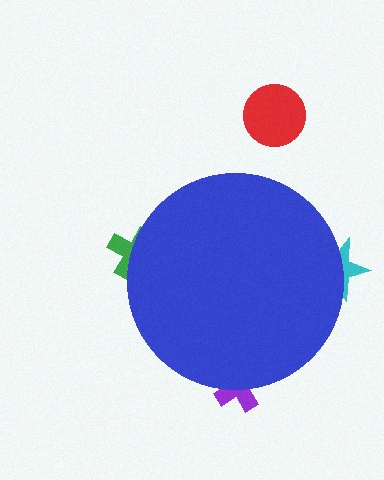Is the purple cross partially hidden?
Yes, the purple cross is partially hidden behind the blue circle.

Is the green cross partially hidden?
Yes, the green cross is partially hidden behind the blue circle.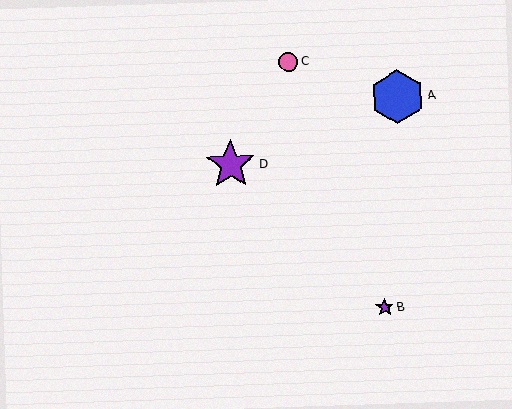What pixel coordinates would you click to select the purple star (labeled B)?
Click at (385, 307) to select the purple star B.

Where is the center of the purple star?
The center of the purple star is at (231, 165).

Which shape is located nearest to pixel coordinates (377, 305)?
The purple star (labeled B) at (385, 307) is nearest to that location.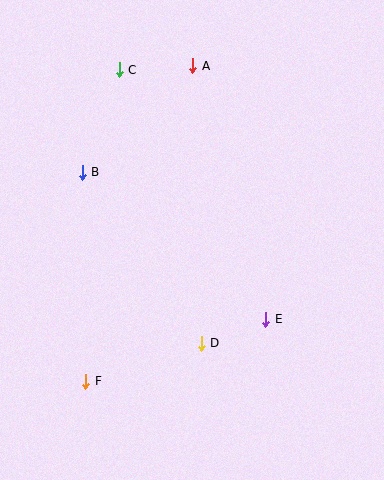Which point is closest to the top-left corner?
Point C is closest to the top-left corner.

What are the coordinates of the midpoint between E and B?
The midpoint between E and B is at (174, 246).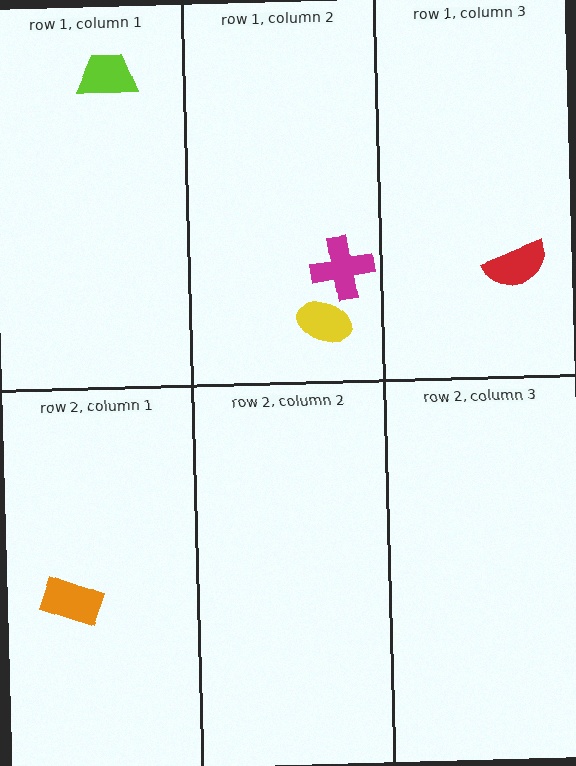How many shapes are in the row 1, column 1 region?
1.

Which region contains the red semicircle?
The row 1, column 3 region.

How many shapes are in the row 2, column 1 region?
1.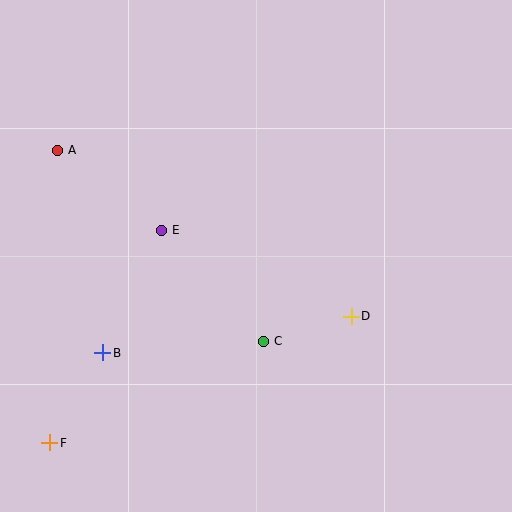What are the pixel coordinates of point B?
Point B is at (103, 353).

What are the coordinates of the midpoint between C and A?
The midpoint between C and A is at (161, 246).